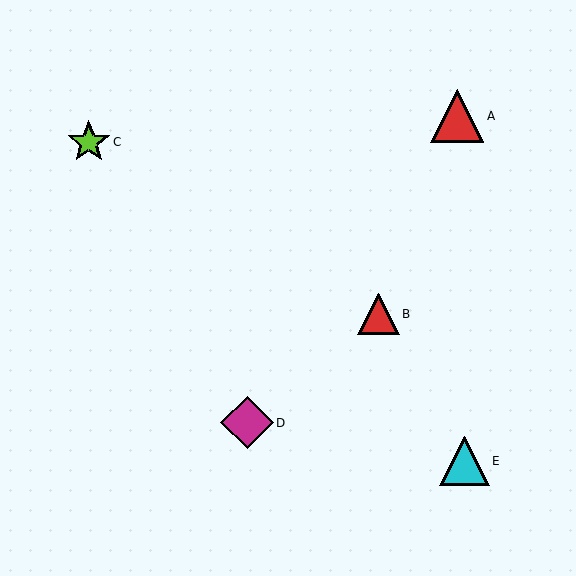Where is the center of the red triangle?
The center of the red triangle is at (457, 116).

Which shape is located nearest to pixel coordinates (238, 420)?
The magenta diamond (labeled D) at (247, 423) is nearest to that location.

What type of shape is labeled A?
Shape A is a red triangle.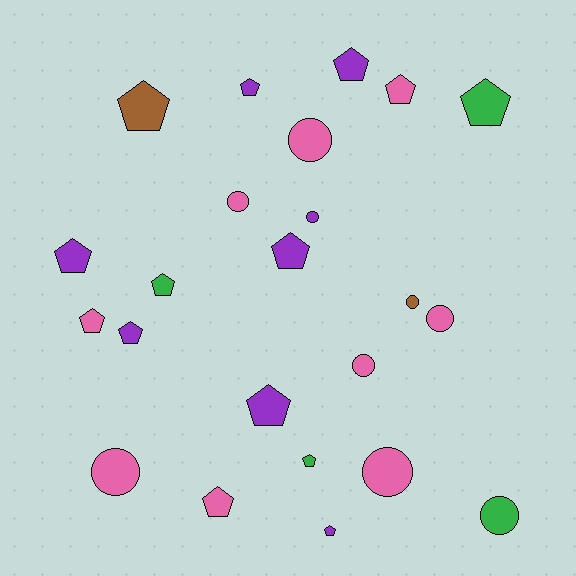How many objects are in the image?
There are 23 objects.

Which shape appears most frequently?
Pentagon, with 14 objects.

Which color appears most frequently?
Pink, with 9 objects.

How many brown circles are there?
There is 1 brown circle.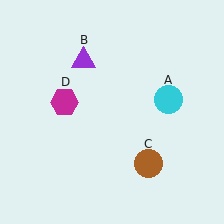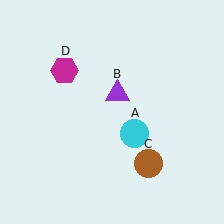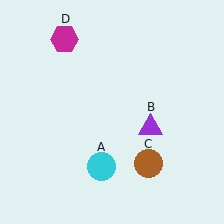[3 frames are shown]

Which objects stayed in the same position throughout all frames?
Brown circle (object C) remained stationary.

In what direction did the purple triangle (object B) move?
The purple triangle (object B) moved down and to the right.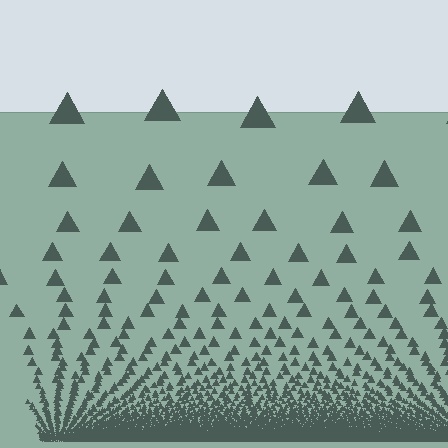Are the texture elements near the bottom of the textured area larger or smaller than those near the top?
Smaller. The gradient is inverted — elements near the bottom are smaller and denser.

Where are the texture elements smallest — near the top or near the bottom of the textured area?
Near the bottom.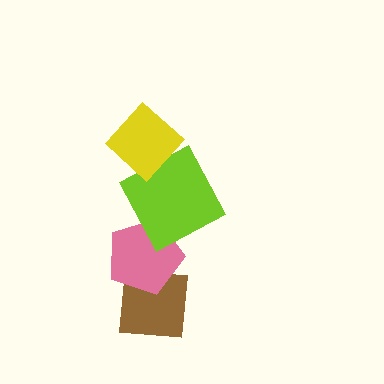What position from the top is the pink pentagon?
The pink pentagon is 3rd from the top.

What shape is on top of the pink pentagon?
The lime square is on top of the pink pentagon.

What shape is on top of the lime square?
The yellow diamond is on top of the lime square.